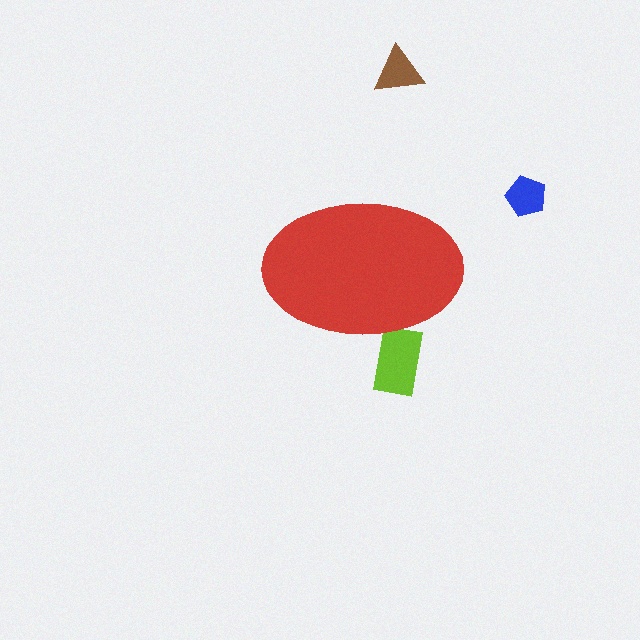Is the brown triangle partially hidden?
No, the brown triangle is fully visible.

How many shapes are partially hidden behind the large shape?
1 shape is partially hidden.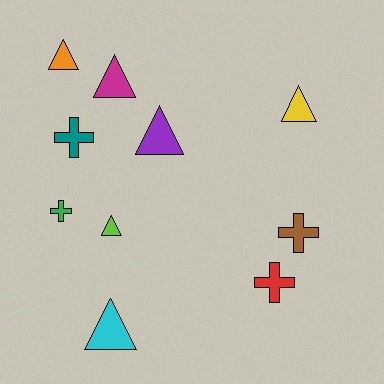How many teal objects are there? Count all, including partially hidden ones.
There is 1 teal object.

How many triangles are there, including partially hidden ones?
There are 6 triangles.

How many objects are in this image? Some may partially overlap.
There are 10 objects.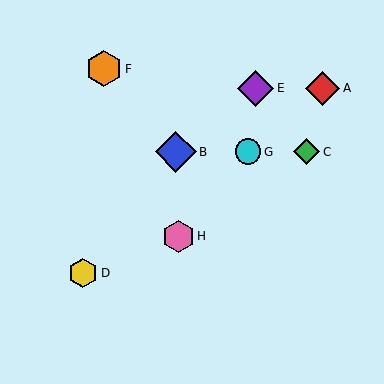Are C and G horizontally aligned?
Yes, both are at y≈152.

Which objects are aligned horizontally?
Objects B, C, G are aligned horizontally.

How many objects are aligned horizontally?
3 objects (B, C, G) are aligned horizontally.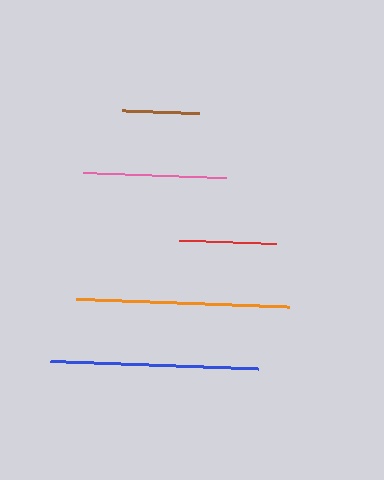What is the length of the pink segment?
The pink segment is approximately 143 pixels long.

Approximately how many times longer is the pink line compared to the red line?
The pink line is approximately 1.5 times the length of the red line.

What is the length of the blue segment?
The blue segment is approximately 207 pixels long.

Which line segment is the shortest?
The brown line is the shortest at approximately 77 pixels.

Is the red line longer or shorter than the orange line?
The orange line is longer than the red line.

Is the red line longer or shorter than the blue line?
The blue line is longer than the red line.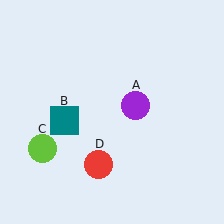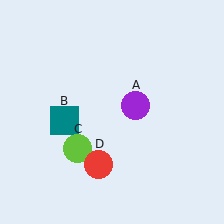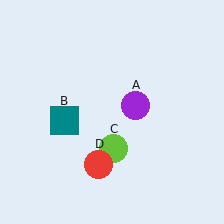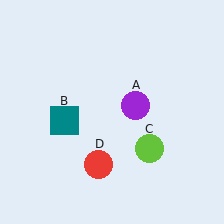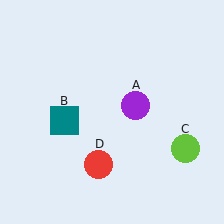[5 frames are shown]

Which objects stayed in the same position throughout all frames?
Purple circle (object A) and teal square (object B) and red circle (object D) remained stationary.